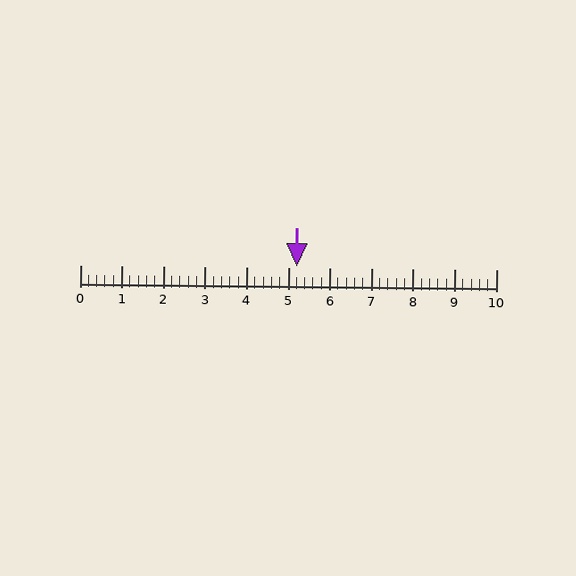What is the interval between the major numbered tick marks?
The major tick marks are spaced 1 units apart.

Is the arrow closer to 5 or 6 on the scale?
The arrow is closer to 5.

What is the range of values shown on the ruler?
The ruler shows values from 0 to 10.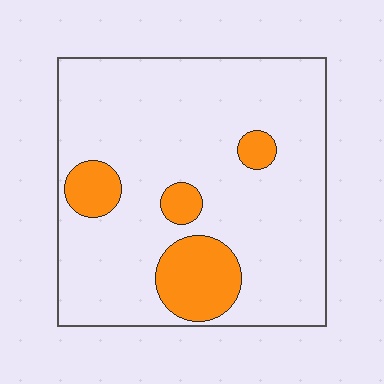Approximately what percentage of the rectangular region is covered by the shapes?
Approximately 15%.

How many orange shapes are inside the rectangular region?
4.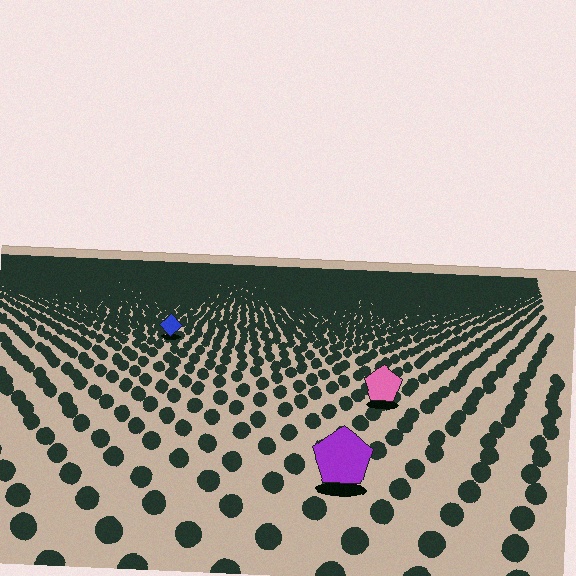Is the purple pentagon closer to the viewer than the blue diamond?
Yes. The purple pentagon is closer — you can tell from the texture gradient: the ground texture is coarser near it.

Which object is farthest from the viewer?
The blue diamond is farthest from the viewer. It appears smaller and the ground texture around it is denser.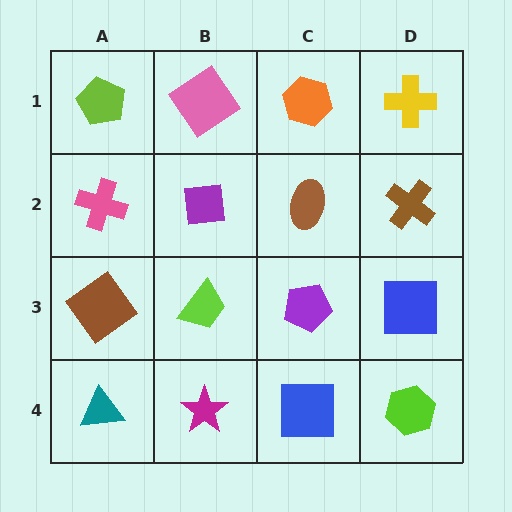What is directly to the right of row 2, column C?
A brown cross.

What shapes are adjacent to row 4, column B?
A lime trapezoid (row 3, column B), a teal triangle (row 4, column A), a blue square (row 4, column C).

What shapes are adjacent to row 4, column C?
A purple pentagon (row 3, column C), a magenta star (row 4, column B), a lime hexagon (row 4, column D).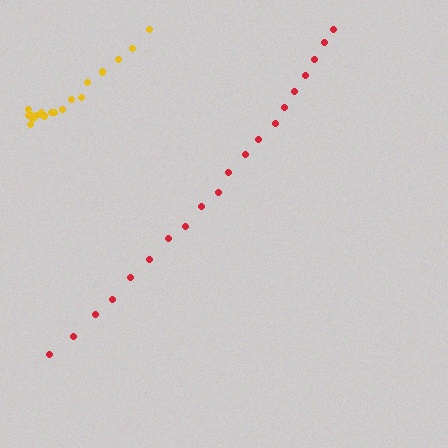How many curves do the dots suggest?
There are 2 distinct paths.